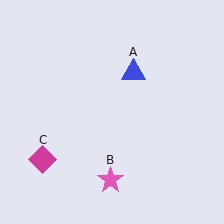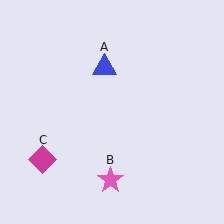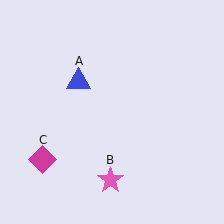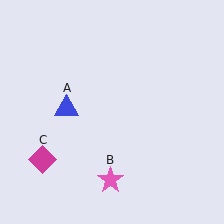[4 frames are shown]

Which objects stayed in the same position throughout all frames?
Pink star (object B) and magenta diamond (object C) remained stationary.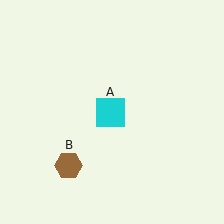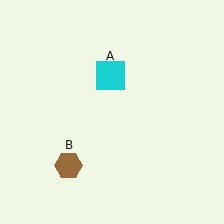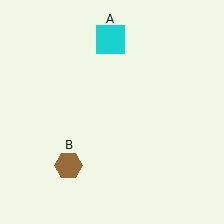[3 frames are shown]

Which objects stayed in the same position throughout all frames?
Brown hexagon (object B) remained stationary.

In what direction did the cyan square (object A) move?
The cyan square (object A) moved up.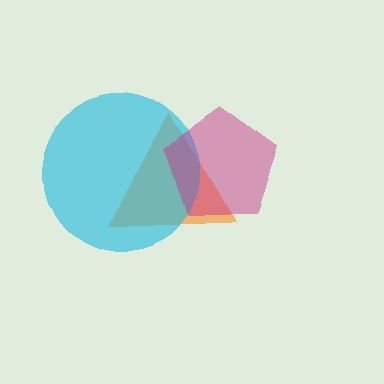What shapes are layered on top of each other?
The layered shapes are: an orange triangle, a cyan circle, a magenta pentagon.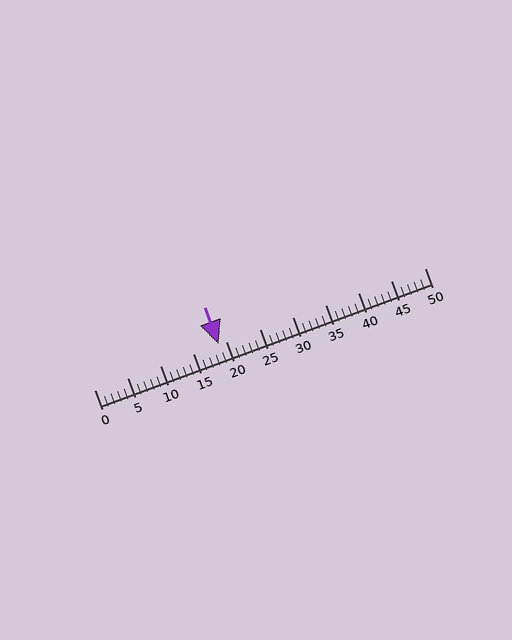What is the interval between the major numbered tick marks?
The major tick marks are spaced 5 units apart.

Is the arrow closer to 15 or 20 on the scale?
The arrow is closer to 20.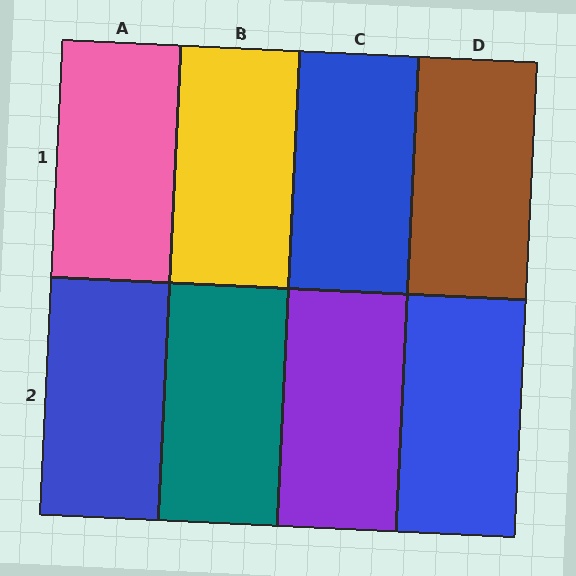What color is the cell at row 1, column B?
Yellow.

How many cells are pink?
1 cell is pink.